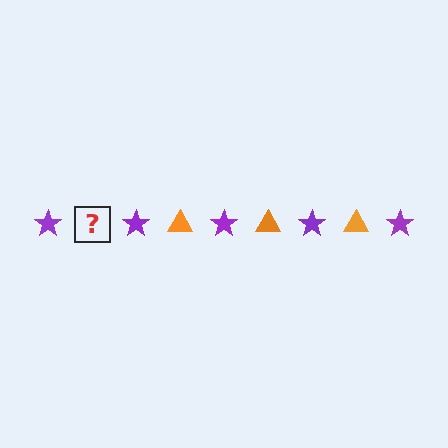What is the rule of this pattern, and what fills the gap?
The rule is that the pattern alternates between purple star and orange triangle. The gap should be filled with an orange triangle.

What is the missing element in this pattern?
The missing element is an orange triangle.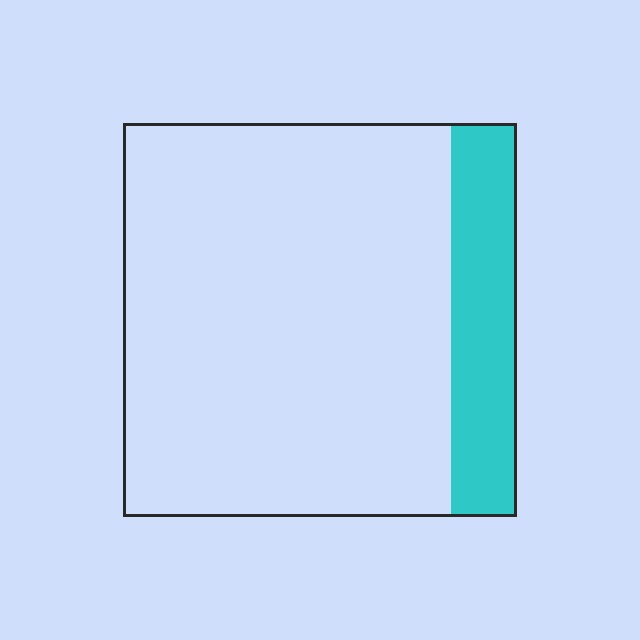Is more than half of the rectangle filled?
No.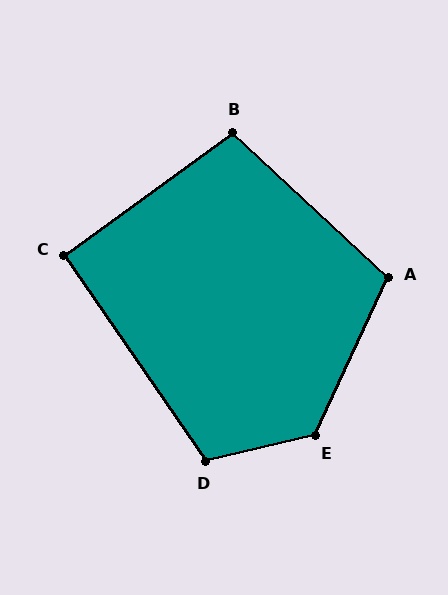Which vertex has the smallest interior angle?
C, at approximately 92 degrees.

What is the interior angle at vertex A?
Approximately 108 degrees (obtuse).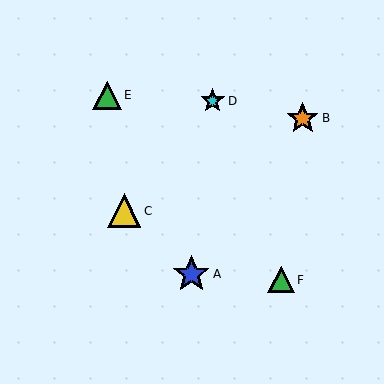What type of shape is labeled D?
Shape D is a cyan star.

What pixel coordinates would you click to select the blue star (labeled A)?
Click at (191, 274) to select the blue star A.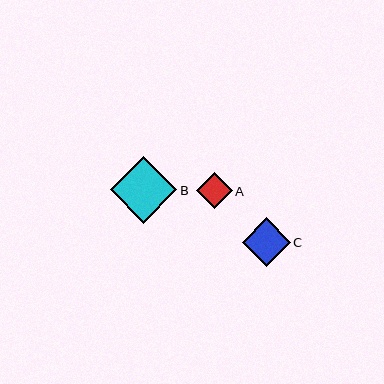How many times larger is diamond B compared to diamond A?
Diamond B is approximately 1.9 times the size of diamond A.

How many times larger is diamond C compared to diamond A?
Diamond C is approximately 1.3 times the size of diamond A.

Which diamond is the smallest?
Diamond A is the smallest with a size of approximately 36 pixels.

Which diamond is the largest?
Diamond B is the largest with a size of approximately 67 pixels.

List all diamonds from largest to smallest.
From largest to smallest: B, C, A.